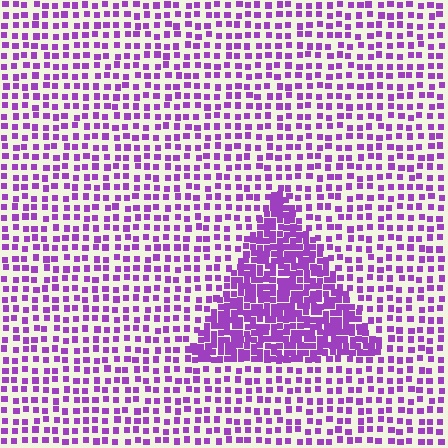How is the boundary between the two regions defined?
The boundary is defined by a change in element density (approximately 2.4x ratio). All elements are the same color, size, and shape.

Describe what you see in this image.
The image contains small purple elements arranged at two different densities. A triangle-shaped region is visible where the elements are more densely packed than the surrounding area.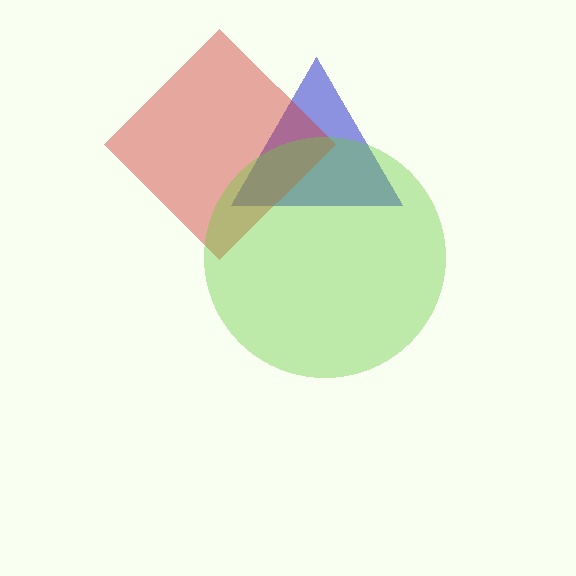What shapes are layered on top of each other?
The layered shapes are: a blue triangle, a red diamond, a lime circle.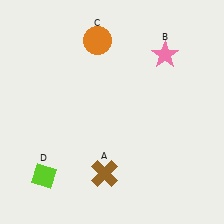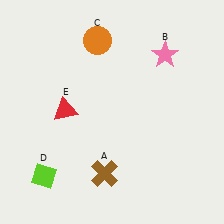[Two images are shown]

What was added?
A red triangle (E) was added in Image 2.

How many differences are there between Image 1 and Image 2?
There is 1 difference between the two images.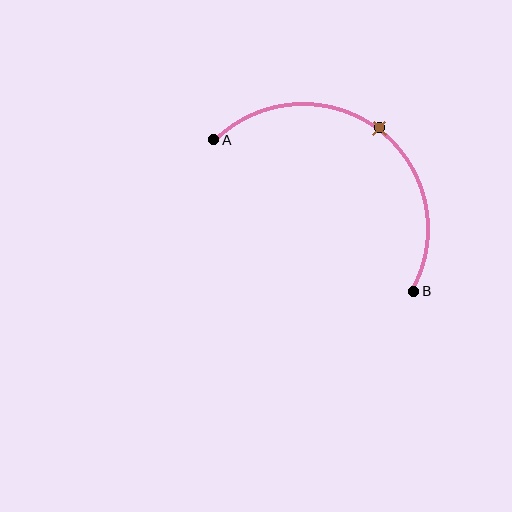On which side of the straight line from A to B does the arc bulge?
The arc bulges above and to the right of the straight line connecting A and B.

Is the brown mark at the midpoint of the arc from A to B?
Yes. The brown mark lies on the arc at equal arc-length from both A and B — it is the arc midpoint.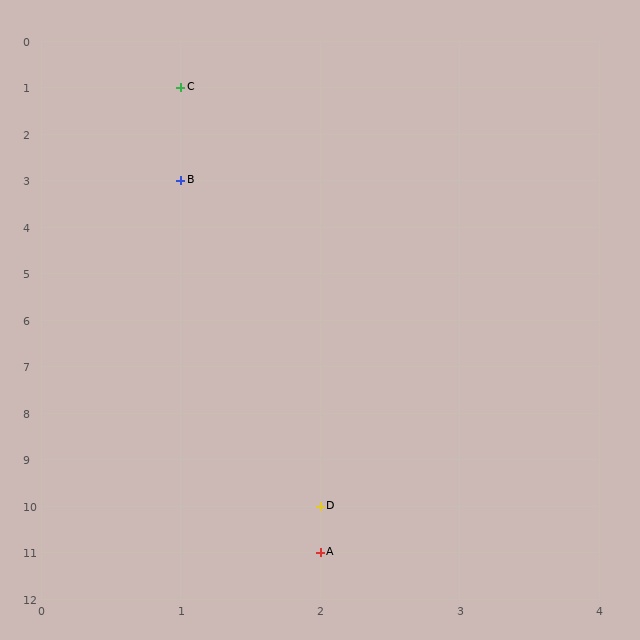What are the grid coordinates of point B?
Point B is at grid coordinates (1, 3).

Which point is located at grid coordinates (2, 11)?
Point A is at (2, 11).